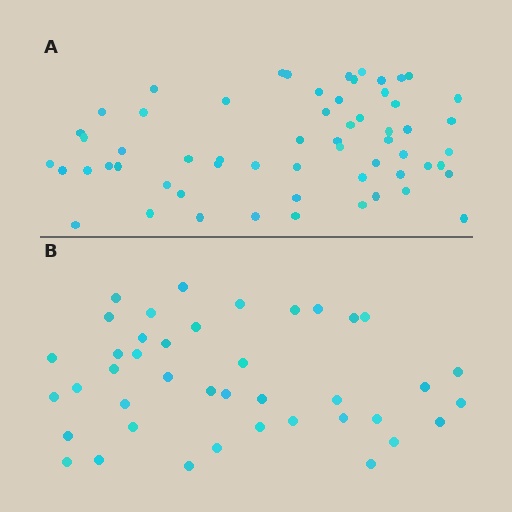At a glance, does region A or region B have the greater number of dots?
Region A (the top region) has more dots.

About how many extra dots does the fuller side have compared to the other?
Region A has approximately 20 more dots than region B.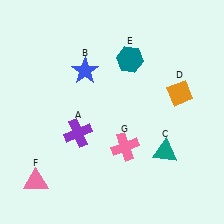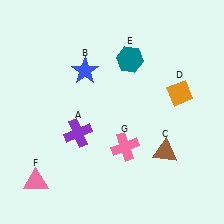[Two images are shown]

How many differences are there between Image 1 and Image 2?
There is 1 difference between the two images.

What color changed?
The triangle (C) changed from teal in Image 1 to brown in Image 2.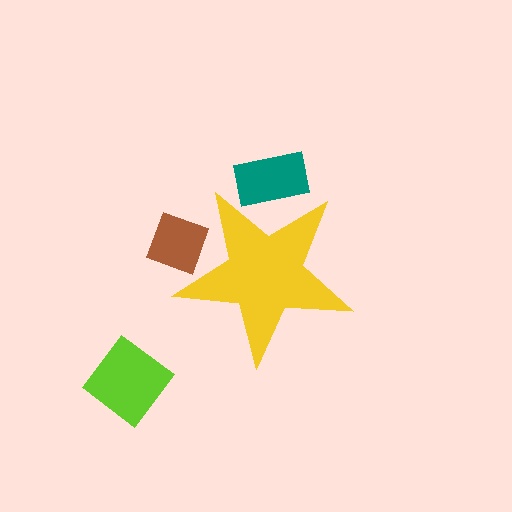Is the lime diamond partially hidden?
No, the lime diamond is fully visible.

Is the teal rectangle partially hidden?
Yes, the teal rectangle is partially hidden behind the yellow star.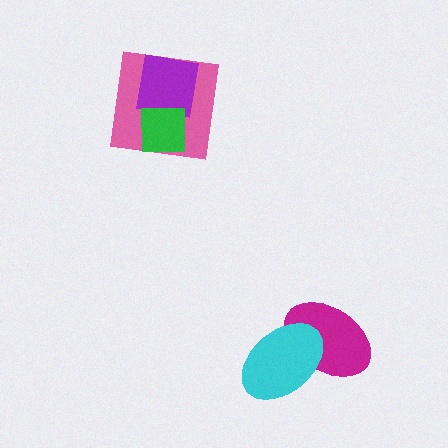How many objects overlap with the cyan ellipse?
1 object overlaps with the cyan ellipse.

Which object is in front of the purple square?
The green square is in front of the purple square.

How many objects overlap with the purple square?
2 objects overlap with the purple square.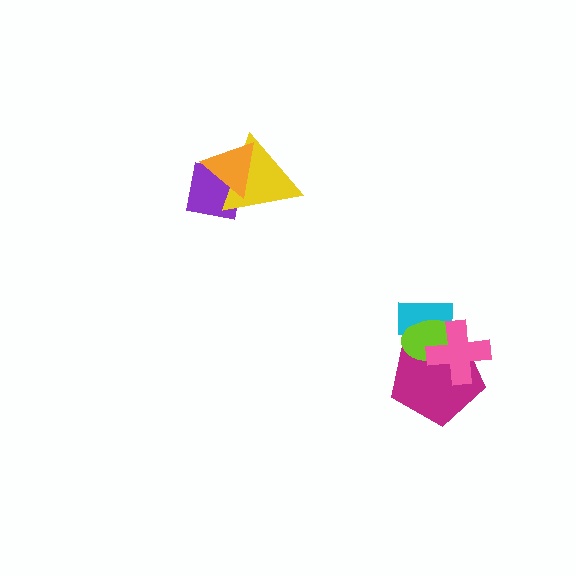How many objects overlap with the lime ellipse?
3 objects overlap with the lime ellipse.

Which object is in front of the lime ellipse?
The pink cross is in front of the lime ellipse.